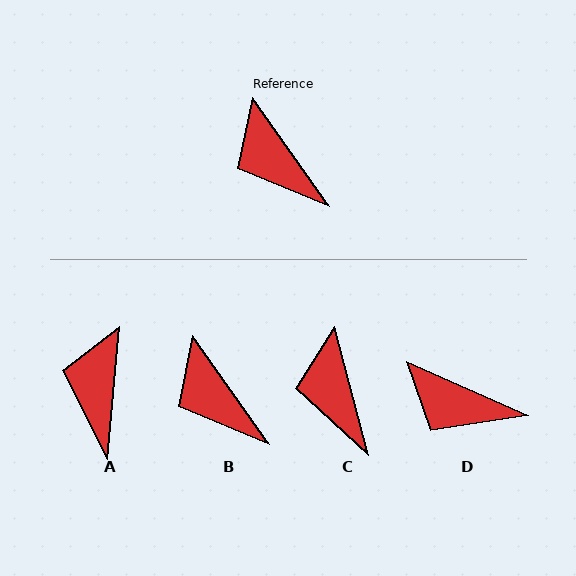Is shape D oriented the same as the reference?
No, it is off by about 31 degrees.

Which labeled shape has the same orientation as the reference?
B.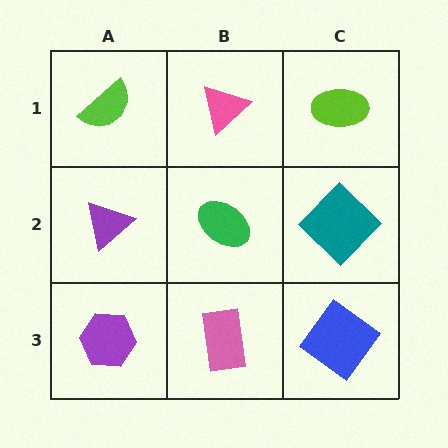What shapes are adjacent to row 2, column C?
A lime ellipse (row 1, column C), a blue diamond (row 3, column C), a green ellipse (row 2, column B).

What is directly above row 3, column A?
A purple triangle.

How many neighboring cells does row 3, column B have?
3.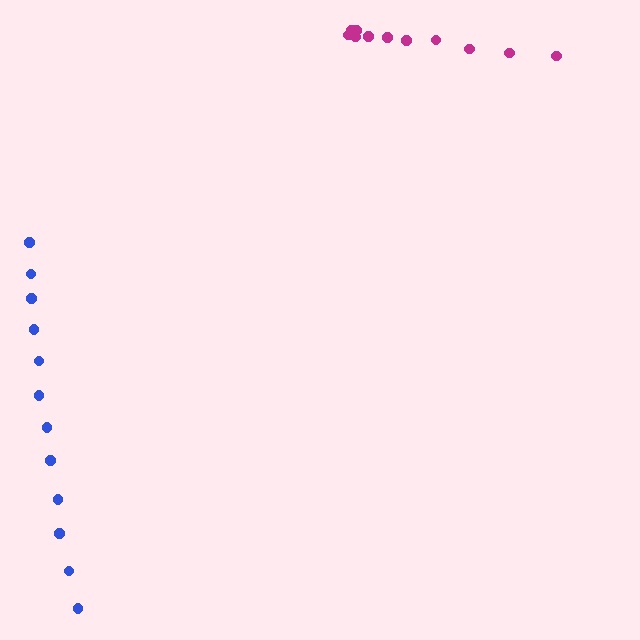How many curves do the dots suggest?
There are 2 distinct paths.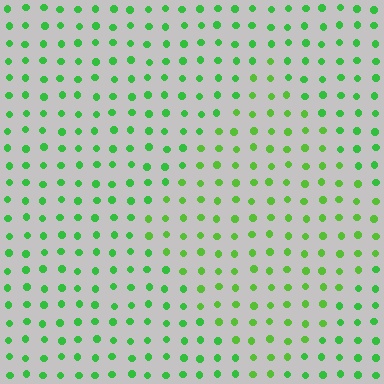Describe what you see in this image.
The image is filled with small green elements in a uniform arrangement. A diamond-shaped region is visible where the elements are tinted to a slightly different hue, forming a subtle color boundary.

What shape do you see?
I see a diamond.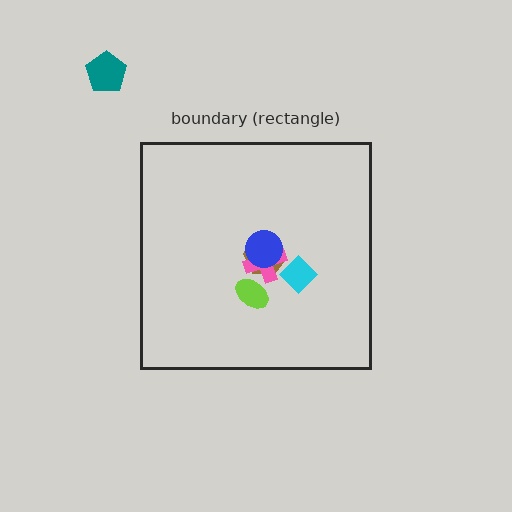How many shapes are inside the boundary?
5 inside, 1 outside.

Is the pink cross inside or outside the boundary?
Inside.